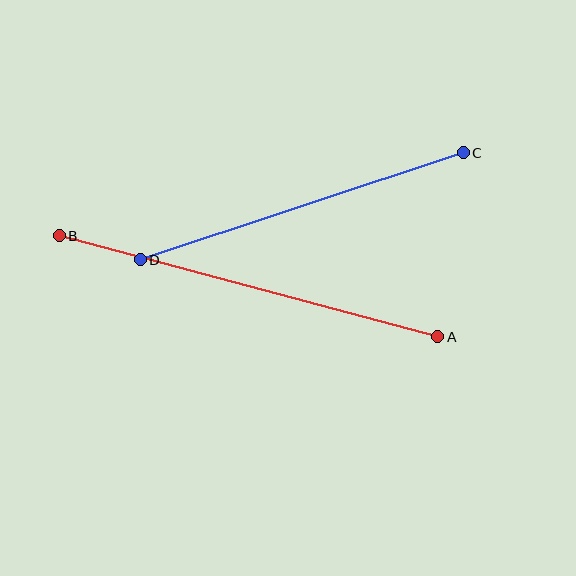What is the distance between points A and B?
The distance is approximately 391 pixels.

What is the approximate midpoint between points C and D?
The midpoint is at approximately (302, 206) pixels.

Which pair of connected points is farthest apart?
Points A and B are farthest apart.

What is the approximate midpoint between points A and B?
The midpoint is at approximately (248, 286) pixels.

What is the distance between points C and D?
The distance is approximately 340 pixels.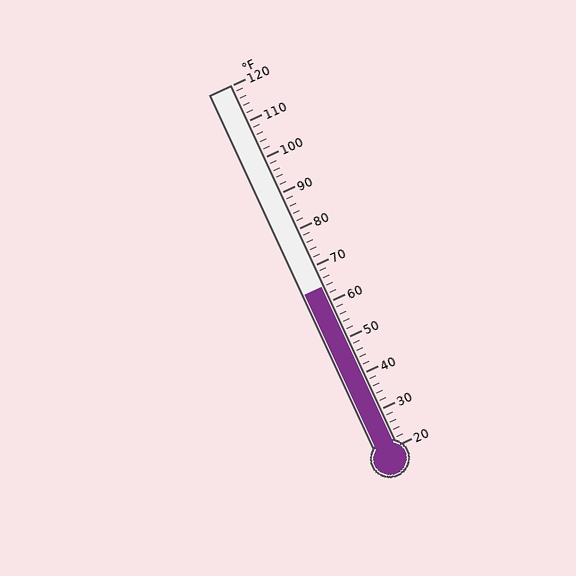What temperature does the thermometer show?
The thermometer shows approximately 64°F.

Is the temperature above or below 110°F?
The temperature is below 110°F.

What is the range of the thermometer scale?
The thermometer scale ranges from 20°F to 120°F.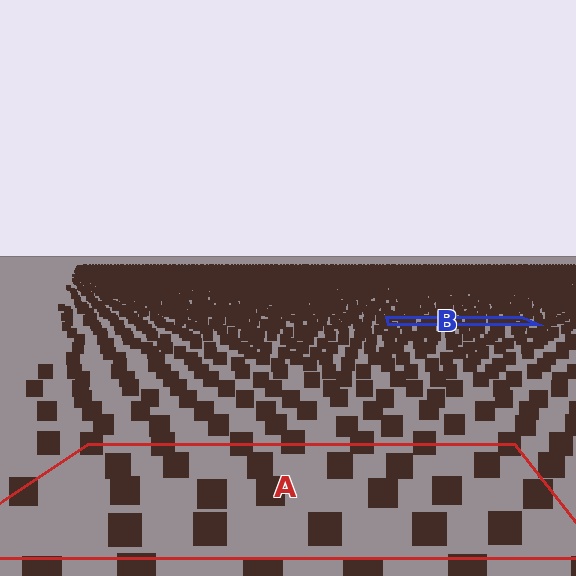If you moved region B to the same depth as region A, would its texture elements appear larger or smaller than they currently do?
They would appear larger. At a closer depth, the same texture elements are projected at a bigger on-screen size.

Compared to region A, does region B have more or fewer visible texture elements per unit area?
Region B has more texture elements per unit area — they are packed more densely because it is farther away.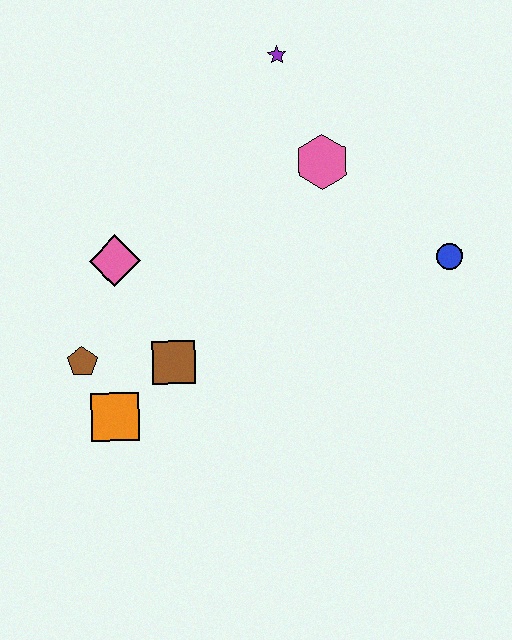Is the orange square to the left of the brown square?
Yes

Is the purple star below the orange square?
No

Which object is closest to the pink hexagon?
The purple star is closest to the pink hexagon.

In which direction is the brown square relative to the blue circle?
The brown square is to the left of the blue circle.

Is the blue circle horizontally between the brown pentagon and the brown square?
No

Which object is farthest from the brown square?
The purple star is farthest from the brown square.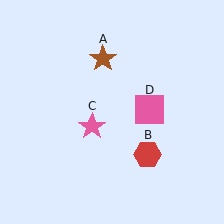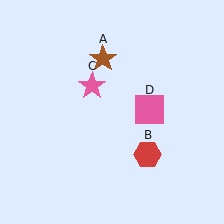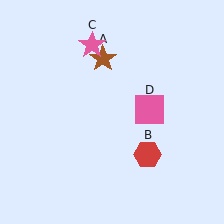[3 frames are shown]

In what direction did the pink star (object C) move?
The pink star (object C) moved up.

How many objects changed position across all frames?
1 object changed position: pink star (object C).